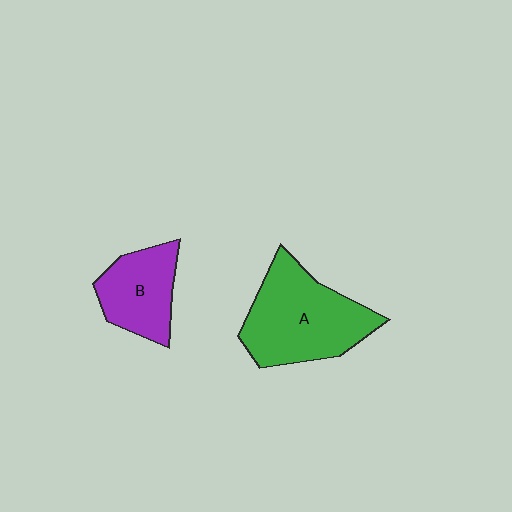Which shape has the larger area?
Shape A (green).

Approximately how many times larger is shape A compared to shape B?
Approximately 1.7 times.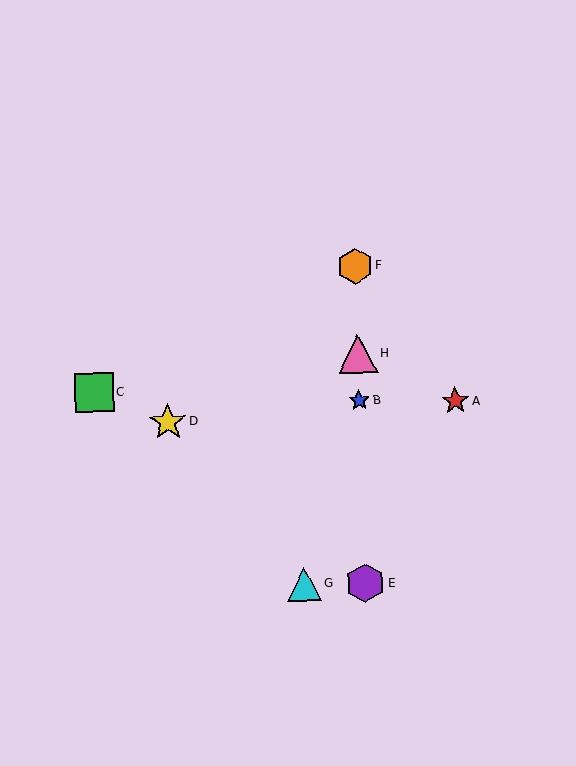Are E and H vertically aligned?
Yes, both are at x≈365.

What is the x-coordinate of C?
Object C is at x≈94.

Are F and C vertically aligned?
No, F is at x≈355 and C is at x≈94.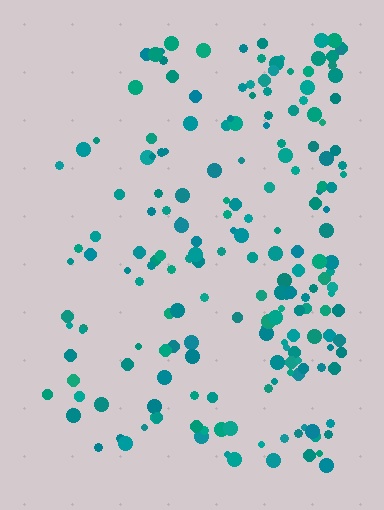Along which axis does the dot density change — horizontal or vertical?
Horizontal.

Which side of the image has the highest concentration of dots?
The right.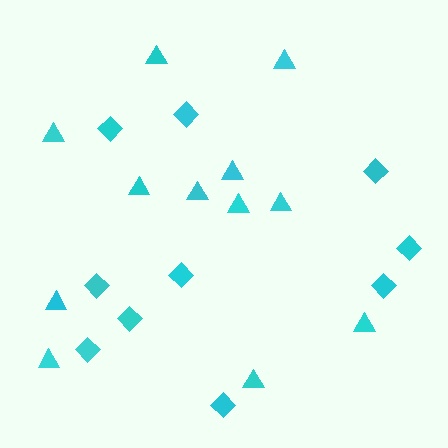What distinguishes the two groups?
There are 2 groups: one group of diamonds (10) and one group of triangles (12).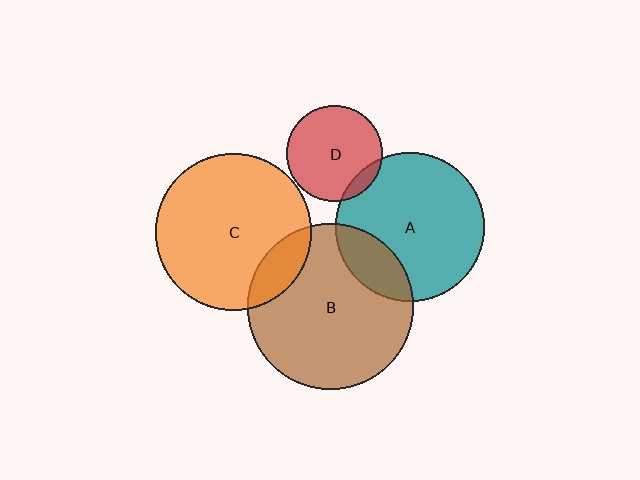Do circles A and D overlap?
Yes.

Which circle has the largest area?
Circle B (brown).